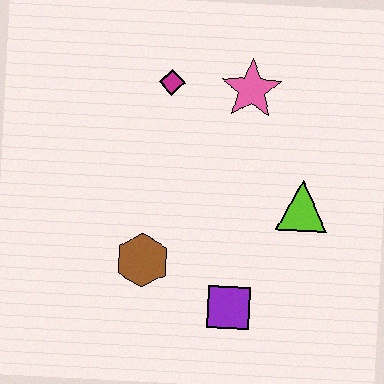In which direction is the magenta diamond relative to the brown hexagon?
The magenta diamond is above the brown hexagon.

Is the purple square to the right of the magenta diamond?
Yes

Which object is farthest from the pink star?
The purple square is farthest from the pink star.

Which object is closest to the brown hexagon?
The purple square is closest to the brown hexagon.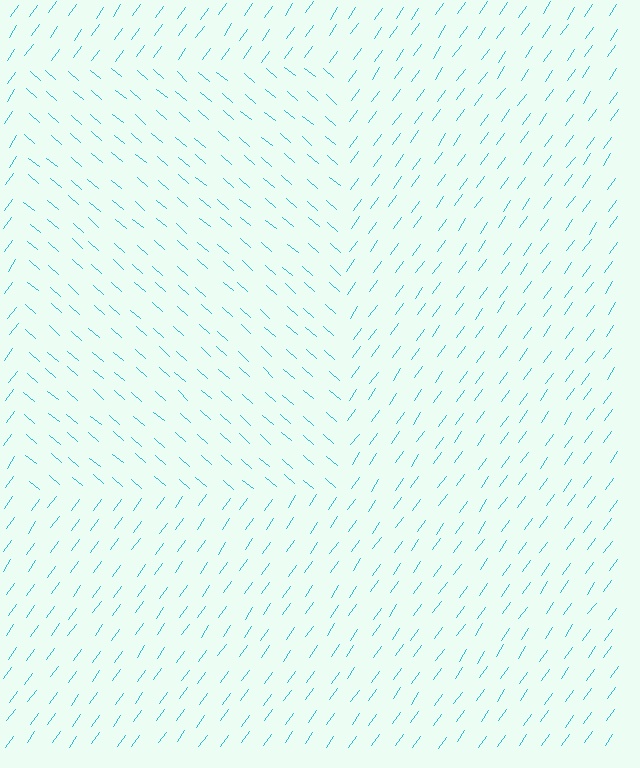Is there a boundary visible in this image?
Yes, there is a texture boundary formed by a change in line orientation.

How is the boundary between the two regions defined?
The boundary is defined purely by a change in line orientation (approximately 84 degrees difference). All lines are the same color and thickness.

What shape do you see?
I see a rectangle.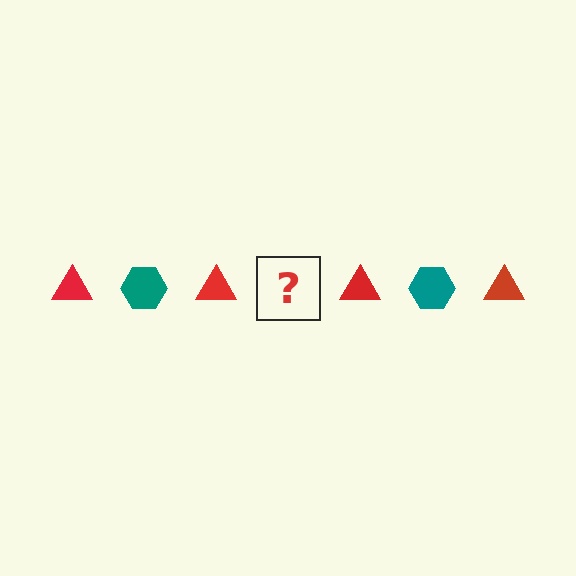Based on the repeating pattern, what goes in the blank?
The blank should be a teal hexagon.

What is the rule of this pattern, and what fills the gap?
The rule is that the pattern alternates between red triangle and teal hexagon. The gap should be filled with a teal hexagon.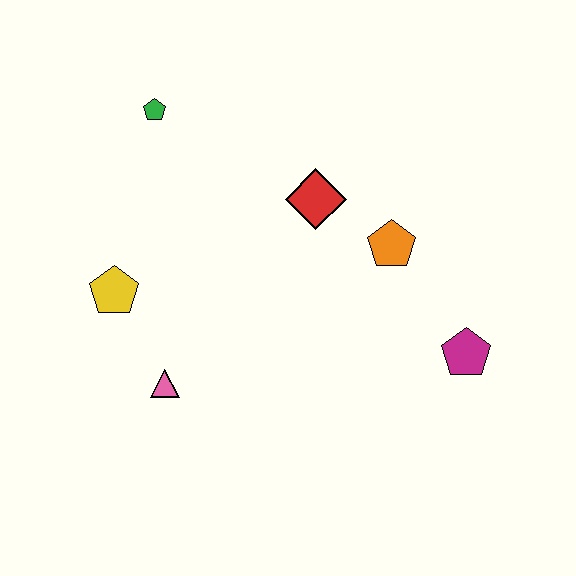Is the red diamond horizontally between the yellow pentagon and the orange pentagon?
Yes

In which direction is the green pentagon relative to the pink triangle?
The green pentagon is above the pink triangle.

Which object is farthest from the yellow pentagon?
The magenta pentagon is farthest from the yellow pentagon.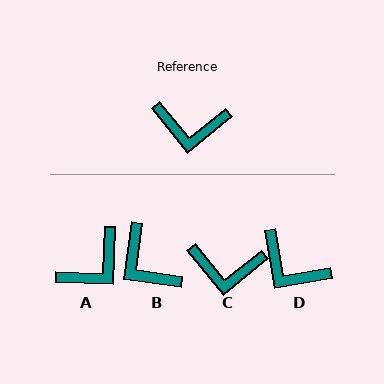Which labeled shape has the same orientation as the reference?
C.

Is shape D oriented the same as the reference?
No, it is off by about 29 degrees.